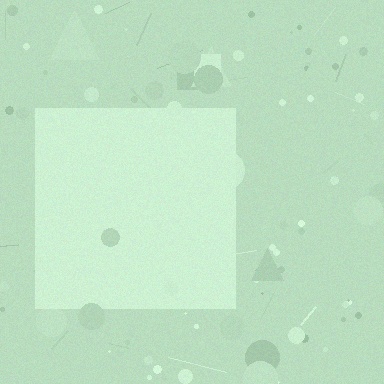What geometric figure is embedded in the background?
A square is embedded in the background.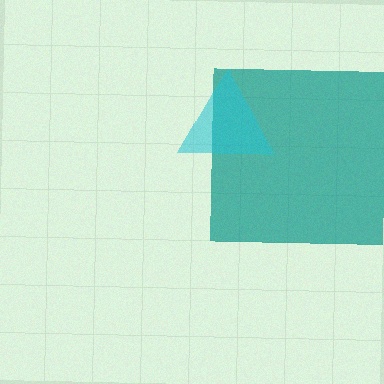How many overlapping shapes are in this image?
There are 2 overlapping shapes in the image.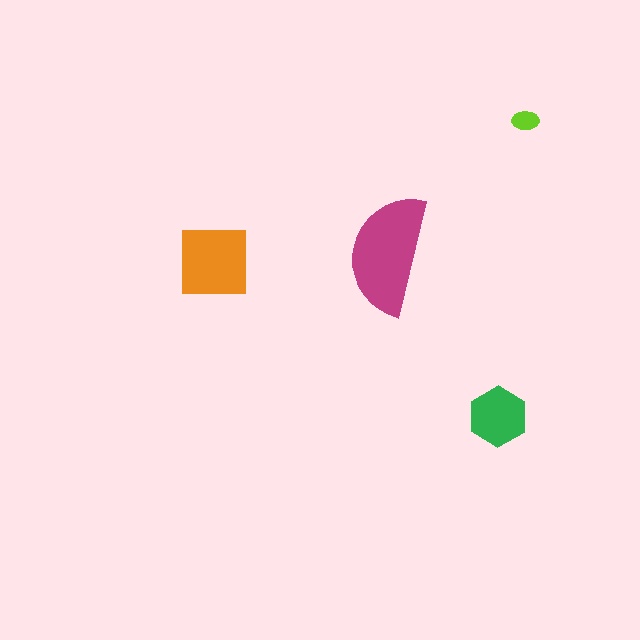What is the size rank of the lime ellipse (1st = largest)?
4th.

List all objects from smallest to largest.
The lime ellipse, the green hexagon, the orange square, the magenta semicircle.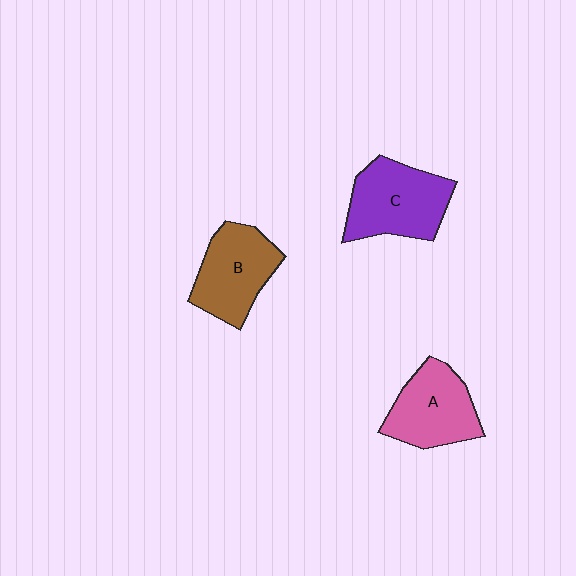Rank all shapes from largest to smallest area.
From largest to smallest: C (purple), B (brown), A (pink).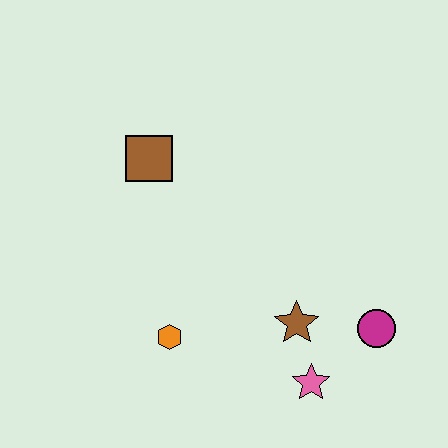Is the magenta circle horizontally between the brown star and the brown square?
No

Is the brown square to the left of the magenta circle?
Yes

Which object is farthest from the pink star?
The brown square is farthest from the pink star.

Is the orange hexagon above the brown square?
No